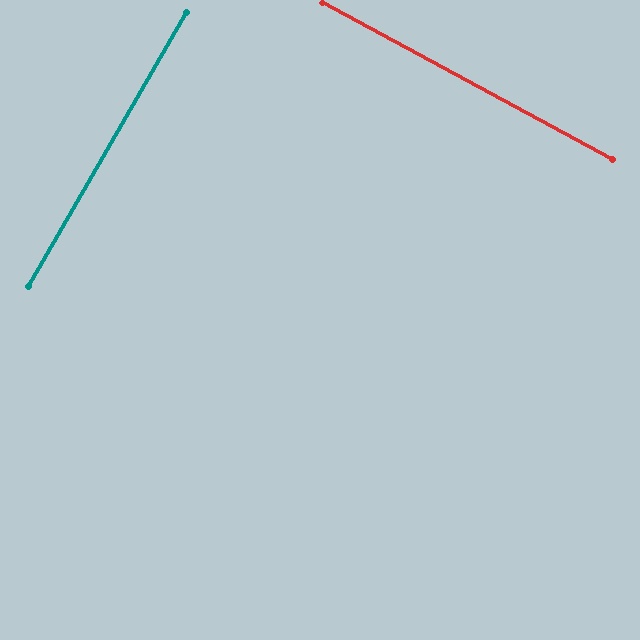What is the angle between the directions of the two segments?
Approximately 89 degrees.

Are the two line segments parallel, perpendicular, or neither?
Perpendicular — they meet at approximately 89°.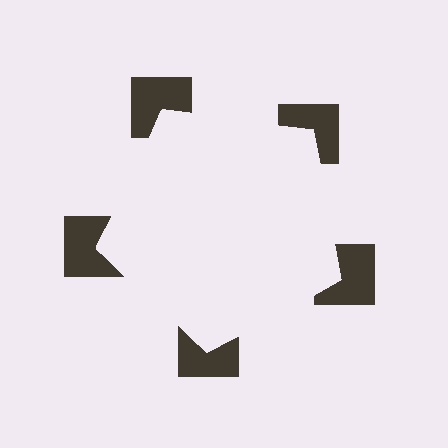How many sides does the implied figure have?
5 sides.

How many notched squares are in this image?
There are 5 — one at each vertex of the illusory pentagon.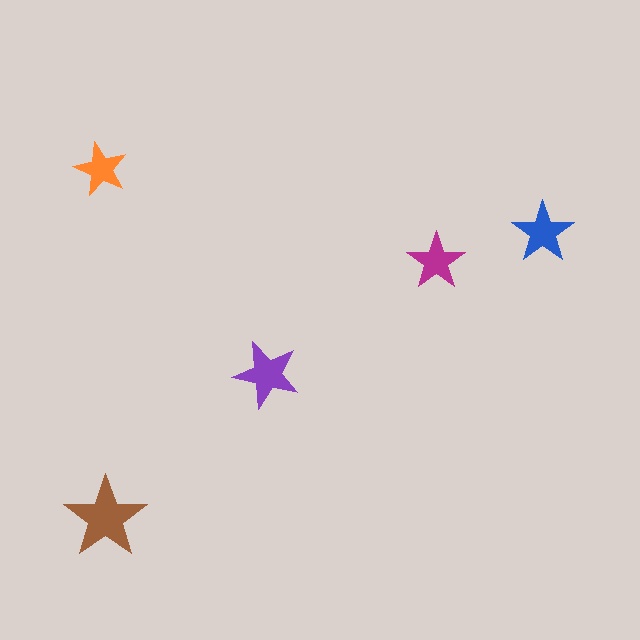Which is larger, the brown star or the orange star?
The brown one.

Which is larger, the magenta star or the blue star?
The blue one.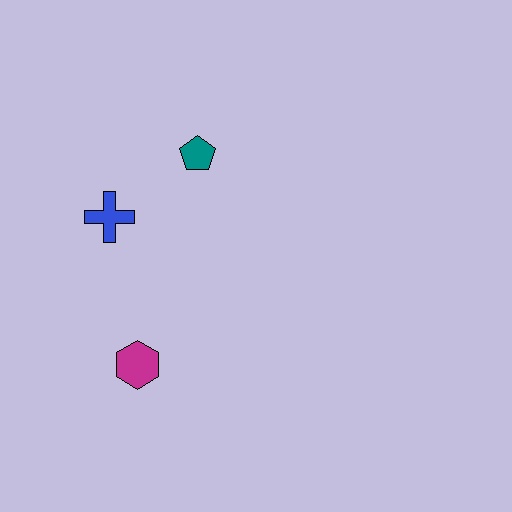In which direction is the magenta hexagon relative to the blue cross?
The magenta hexagon is below the blue cross.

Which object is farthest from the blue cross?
The magenta hexagon is farthest from the blue cross.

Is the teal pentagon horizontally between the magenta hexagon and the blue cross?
No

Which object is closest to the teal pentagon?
The blue cross is closest to the teal pentagon.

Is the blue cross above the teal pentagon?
No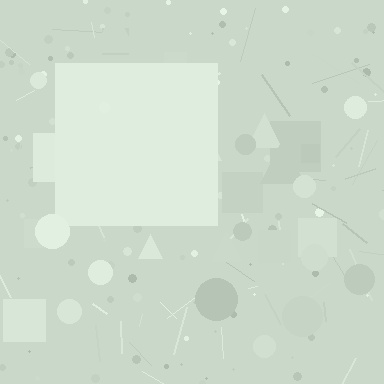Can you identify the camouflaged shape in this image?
The camouflaged shape is a square.